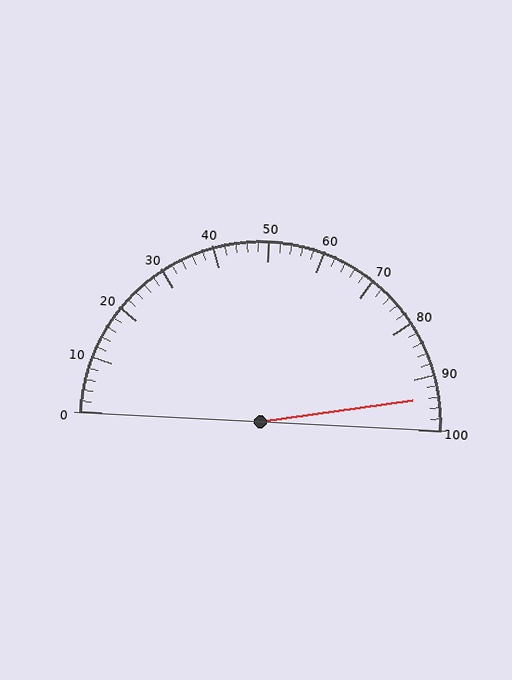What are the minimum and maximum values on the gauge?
The gauge ranges from 0 to 100.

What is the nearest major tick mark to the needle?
The nearest major tick mark is 90.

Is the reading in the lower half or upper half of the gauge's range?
The reading is in the upper half of the range (0 to 100).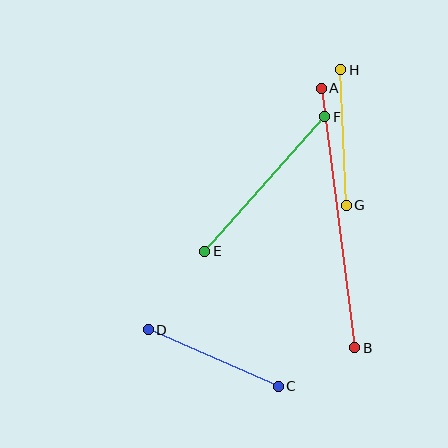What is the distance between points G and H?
The distance is approximately 136 pixels.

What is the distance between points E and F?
The distance is approximately 180 pixels.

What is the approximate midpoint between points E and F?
The midpoint is at approximately (265, 184) pixels.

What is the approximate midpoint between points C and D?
The midpoint is at approximately (213, 358) pixels.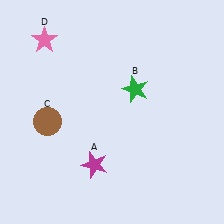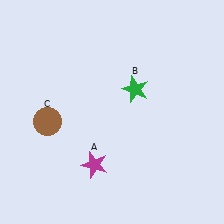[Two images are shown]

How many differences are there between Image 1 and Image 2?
There is 1 difference between the two images.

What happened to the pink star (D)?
The pink star (D) was removed in Image 2. It was in the top-left area of Image 1.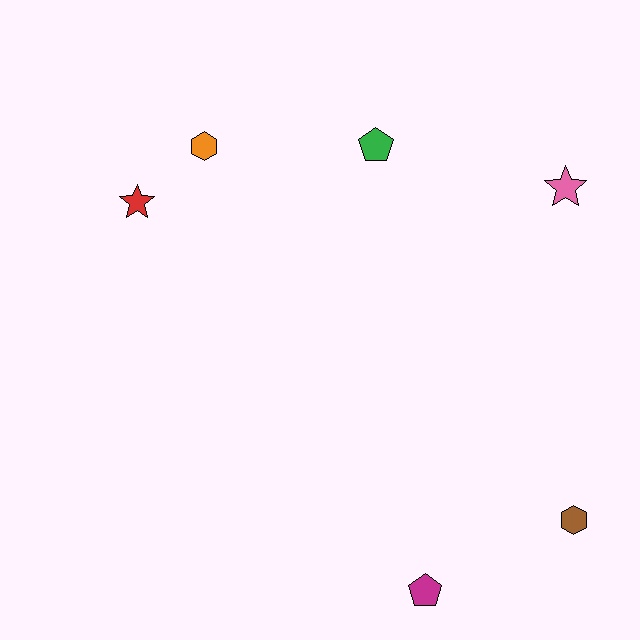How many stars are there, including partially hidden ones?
There are 2 stars.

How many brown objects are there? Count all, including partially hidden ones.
There is 1 brown object.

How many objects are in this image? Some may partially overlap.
There are 6 objects.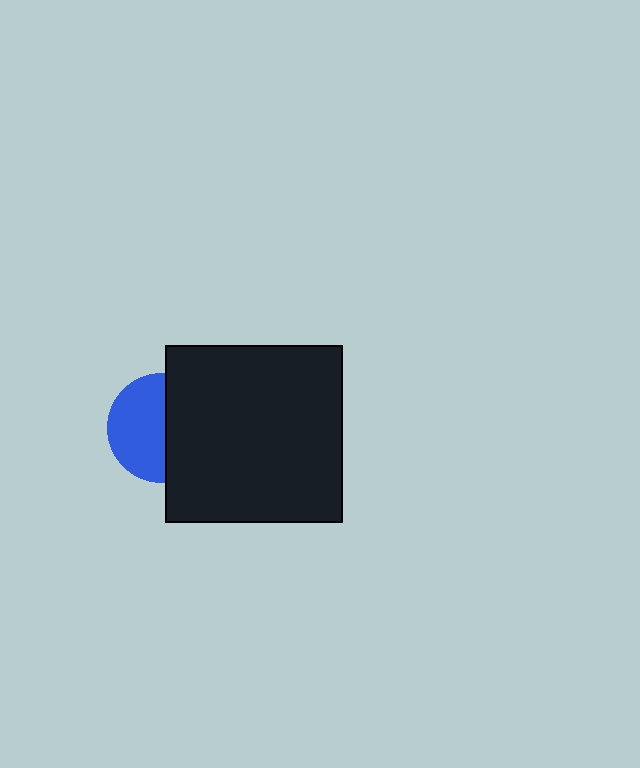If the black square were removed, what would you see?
You would see the complete blue circle.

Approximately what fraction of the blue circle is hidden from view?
Roughly 46% of the blue circle is hidden behind the black square.